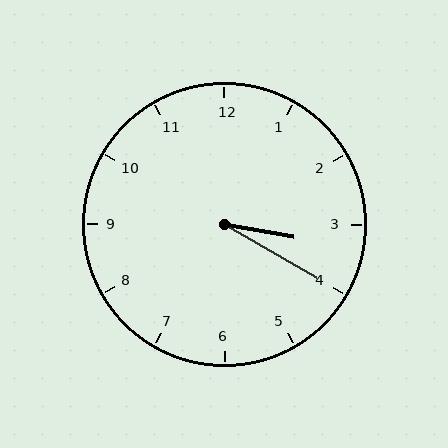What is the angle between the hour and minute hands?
Approximately 20 degrees.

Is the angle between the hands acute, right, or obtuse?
It is acute.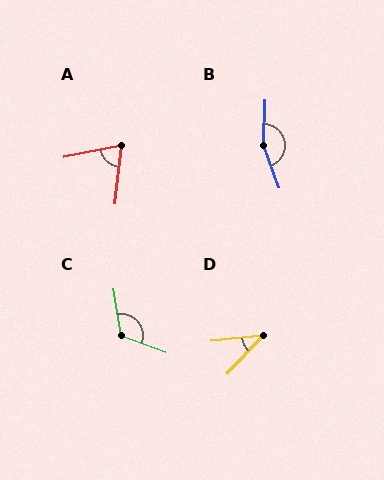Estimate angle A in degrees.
Approximately 72 degrees.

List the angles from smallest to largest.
D (40°), A (72°), C (120°), B (157°).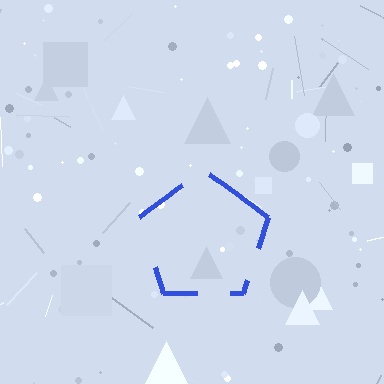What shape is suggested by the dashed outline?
The dashed outline suggests a pentagon.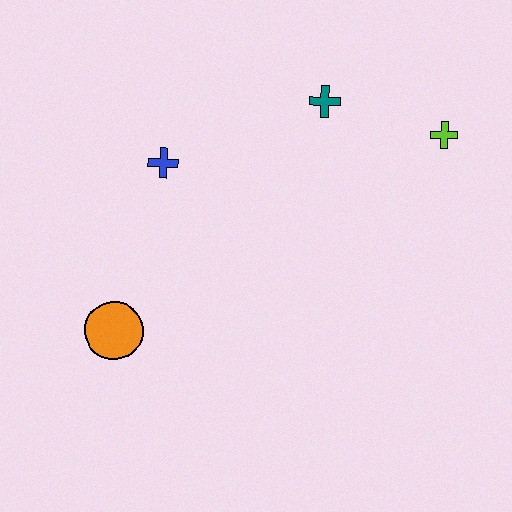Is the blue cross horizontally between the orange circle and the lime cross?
Yes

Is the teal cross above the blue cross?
Yes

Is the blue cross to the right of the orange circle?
Yes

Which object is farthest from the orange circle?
The lime cross is farthest from the orange circle.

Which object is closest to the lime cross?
The teal cross is closest to the lime cross.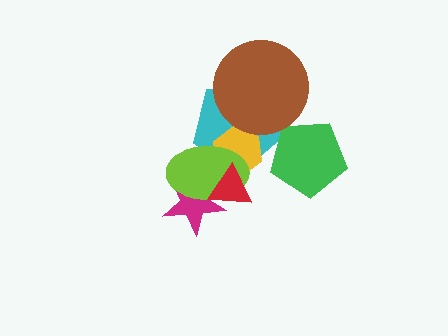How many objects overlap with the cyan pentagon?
5 objects overlap with the cyan pentagon.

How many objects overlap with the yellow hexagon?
3 objects overlap with the yellow hexagon.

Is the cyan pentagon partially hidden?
Yes, it is partially covered by another shape.